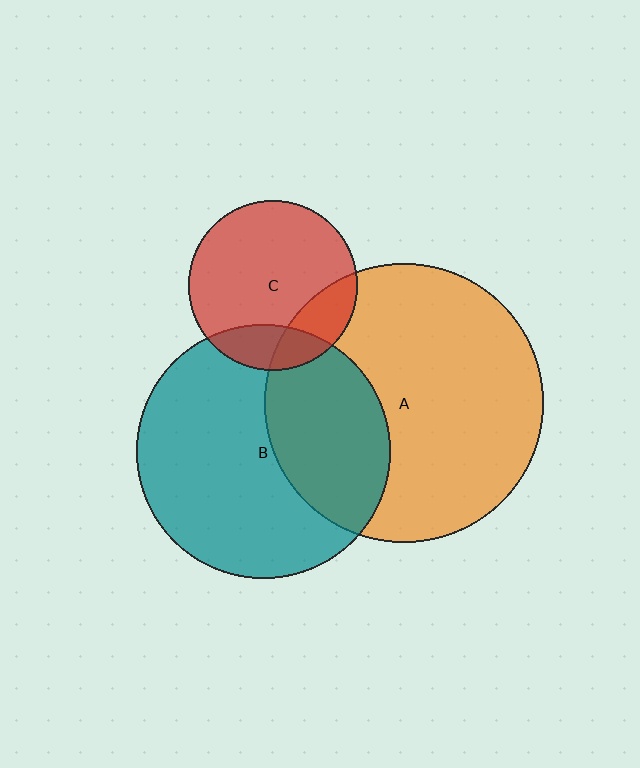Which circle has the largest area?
Circle A (orange).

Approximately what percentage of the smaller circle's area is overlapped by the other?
Approximately 20%.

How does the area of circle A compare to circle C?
Approximately 2.7 times.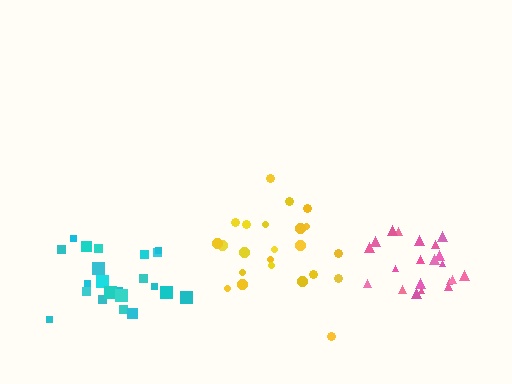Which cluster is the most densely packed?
Pink.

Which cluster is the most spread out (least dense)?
Yellow.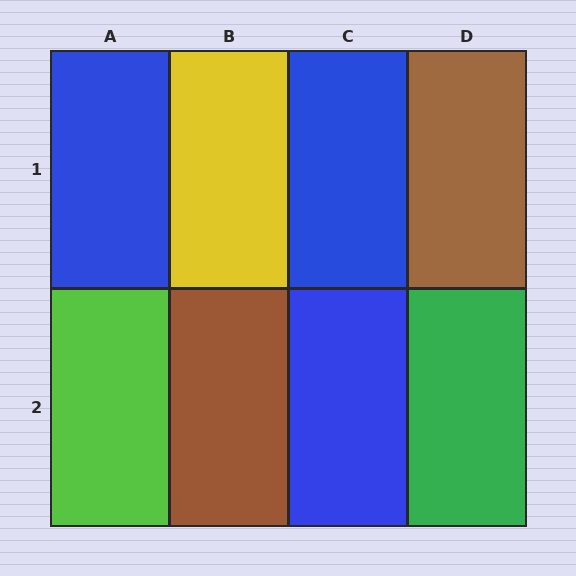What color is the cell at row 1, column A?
Blue.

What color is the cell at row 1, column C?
Blue.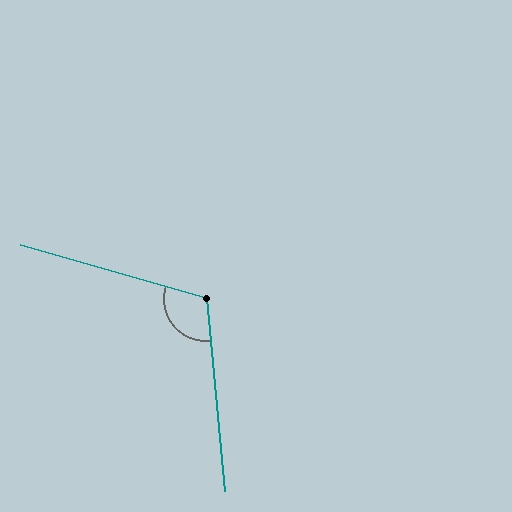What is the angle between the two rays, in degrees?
Approximately 112 degrees.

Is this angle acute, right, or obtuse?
It is obtuse.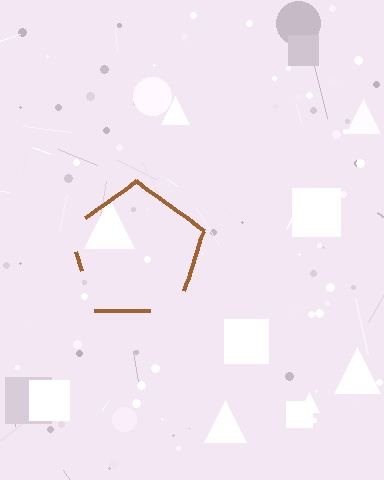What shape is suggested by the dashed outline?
The dashed outline suggests a pentagon.